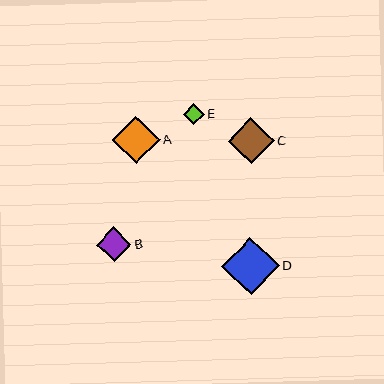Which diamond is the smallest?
Diamond E is the smallest with a size of approximately 21 pixels.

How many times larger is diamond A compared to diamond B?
Diamond A is approximately 1.4 times the size of diamond B.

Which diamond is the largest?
Diamond D is the largest with a size of approximately 57 pixels.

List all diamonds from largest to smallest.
From largest to smallest: D, A, C, B, E.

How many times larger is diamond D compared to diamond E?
Diamond D is approximately 2.8 times the size of diamond E.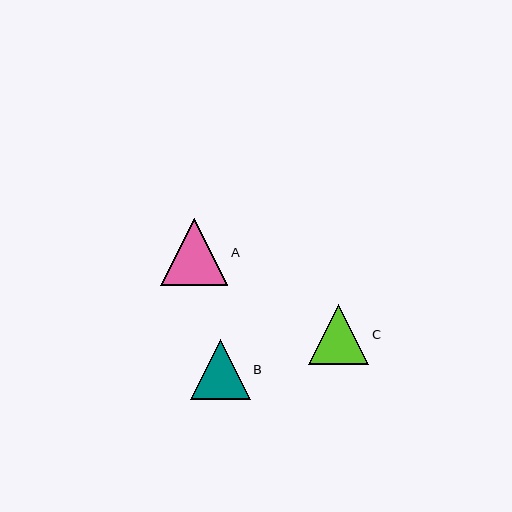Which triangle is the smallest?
Triangle B is the smallest with a size of approximately 60 pixels.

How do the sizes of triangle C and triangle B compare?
Triangle C and triangle B are approximately the same size.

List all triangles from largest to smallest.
From largest to smallest: A, C, B.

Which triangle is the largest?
Triangle A is the largest with a size of approximately 67 pixels.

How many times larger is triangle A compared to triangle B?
Triangle A is approximately 1.1 times the size of triangle B.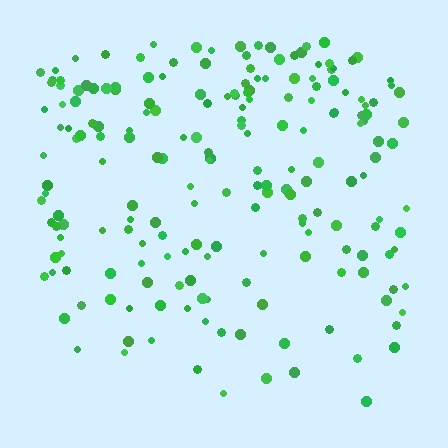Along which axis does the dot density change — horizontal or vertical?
Vertical.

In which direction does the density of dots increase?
From bottom to top, with the top side densest.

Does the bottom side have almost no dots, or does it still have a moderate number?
Still a moderate number, just noticeably fewer than the top.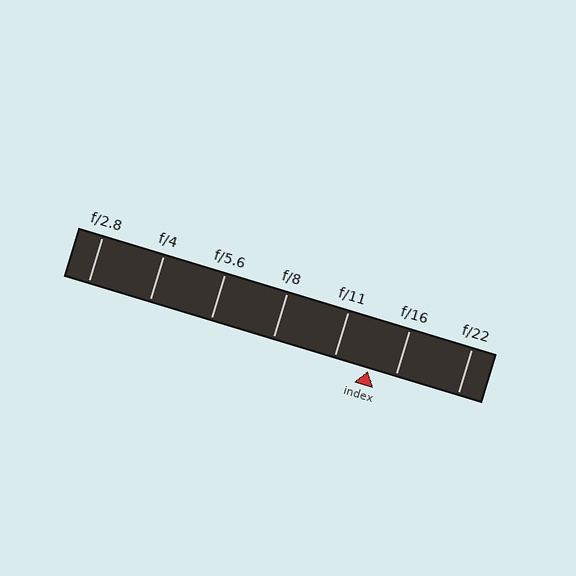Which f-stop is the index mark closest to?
The index mark is closest to f/16.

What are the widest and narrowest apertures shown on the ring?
The widest aperture shown is f/2.8 and the narrowest is f/22.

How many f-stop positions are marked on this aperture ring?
There are 7 f-stop positions marked.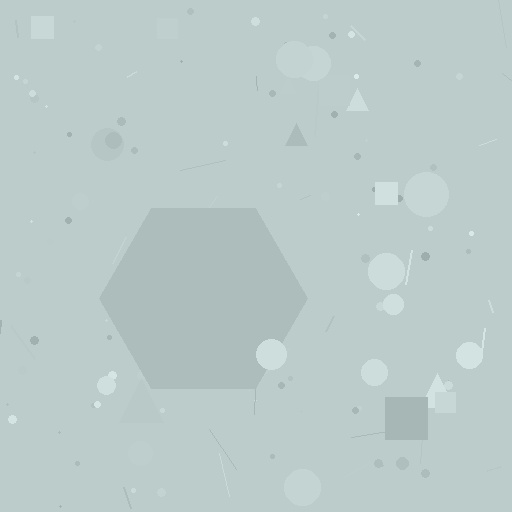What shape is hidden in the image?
A hexagon is hidden in the image.